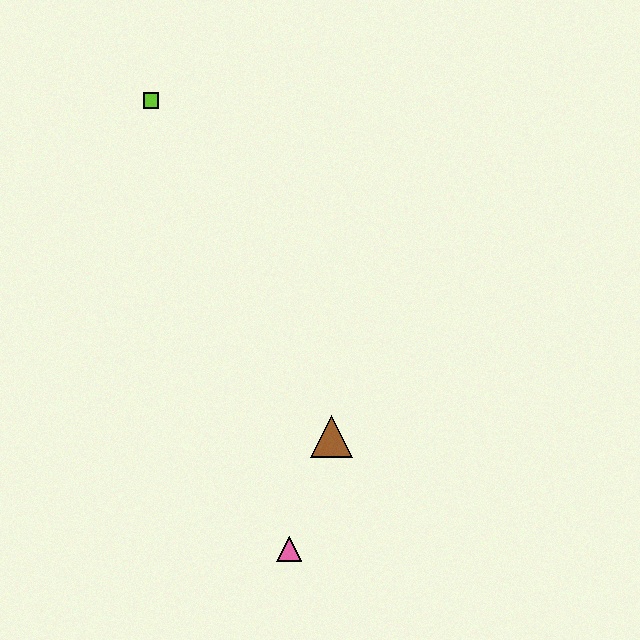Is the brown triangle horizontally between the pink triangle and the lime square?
No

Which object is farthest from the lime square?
The pink triangle is farthest from the lime square.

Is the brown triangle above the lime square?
No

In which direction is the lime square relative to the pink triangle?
The lime square is above the pink triangle.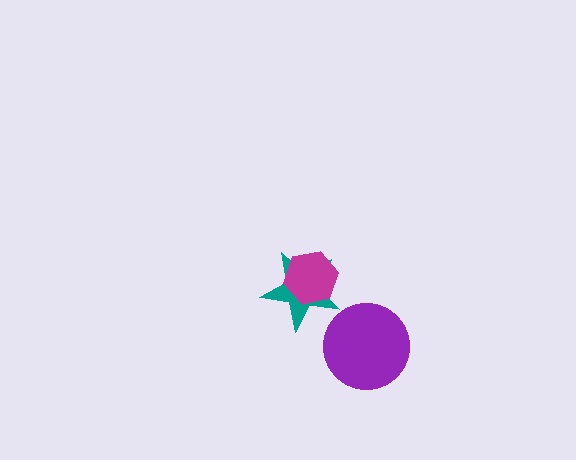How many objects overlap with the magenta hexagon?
1 object overlaps with the magenta hexagon.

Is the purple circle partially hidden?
No, no other shape covers it.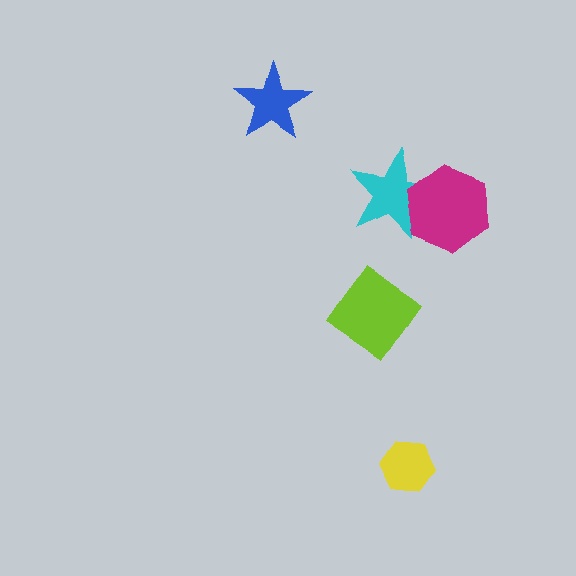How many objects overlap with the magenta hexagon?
1 object overlaps with the magenta hexagon.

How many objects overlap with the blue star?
0 objects overlap with the blue star.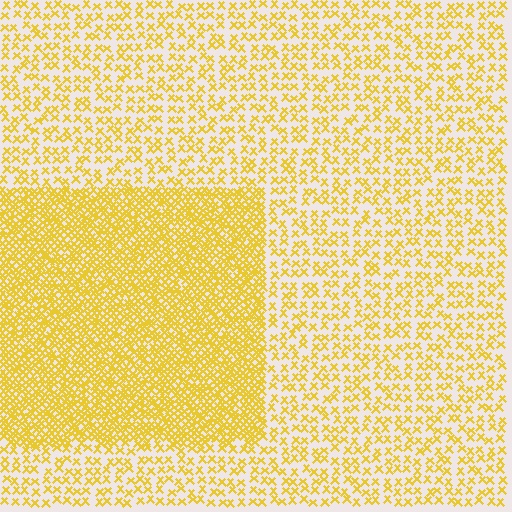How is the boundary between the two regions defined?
The boundary is defined by a change in element density (approximately 2.5x ratio). All elements are the same color, size, and shape.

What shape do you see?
I see a rectangle.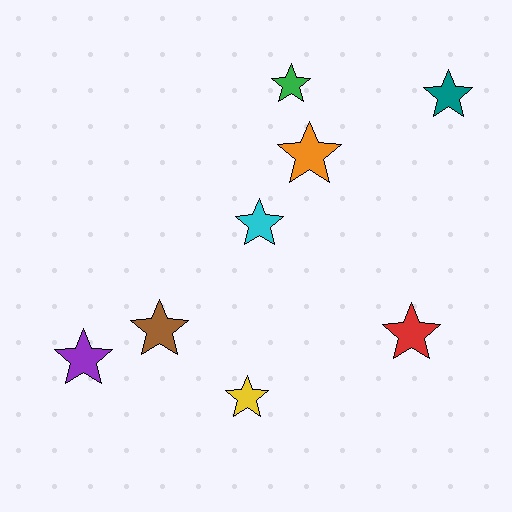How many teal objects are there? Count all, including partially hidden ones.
There is 1 teal object.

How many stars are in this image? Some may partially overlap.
There are 8 stars.